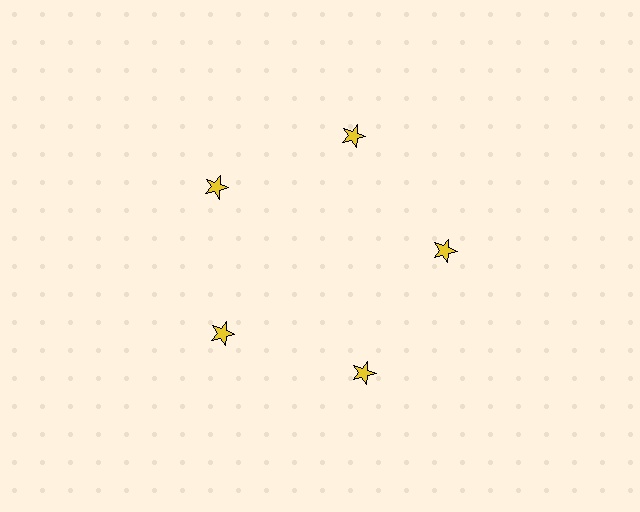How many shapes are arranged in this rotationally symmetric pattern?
There are 5 shapes, arranged in 5 groups of 1.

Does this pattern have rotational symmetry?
Yes, this pattern has 5-fold rotational symmetry. It looks the same after rotating 72 degrees around the center.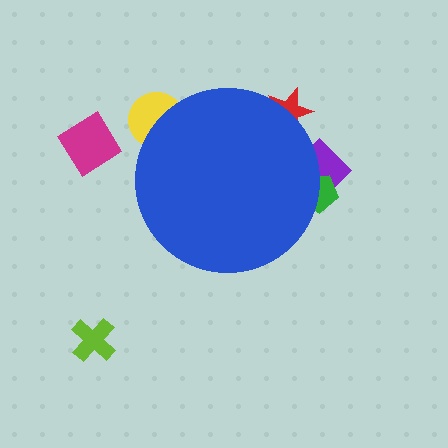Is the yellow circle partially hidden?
Yes, the yellow circle is partially hidden behind the blue circle.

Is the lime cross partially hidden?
No, the lime cross is fully visible.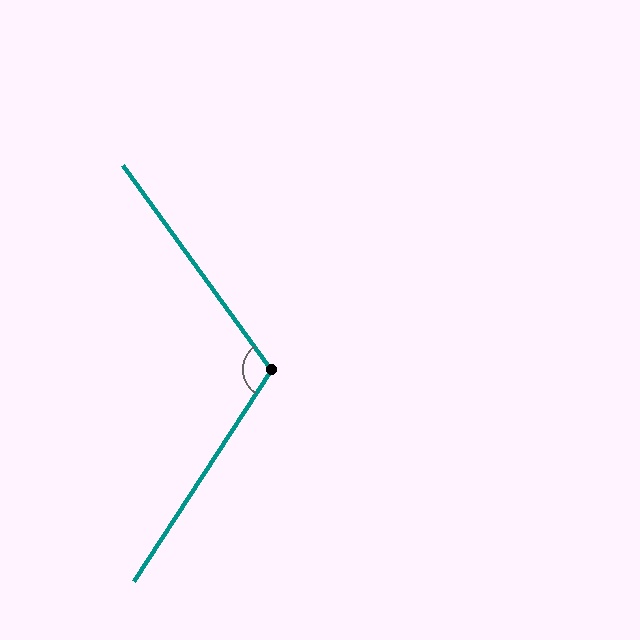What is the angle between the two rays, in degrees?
Approximately 111 degrees.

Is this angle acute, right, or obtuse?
It is obtuse.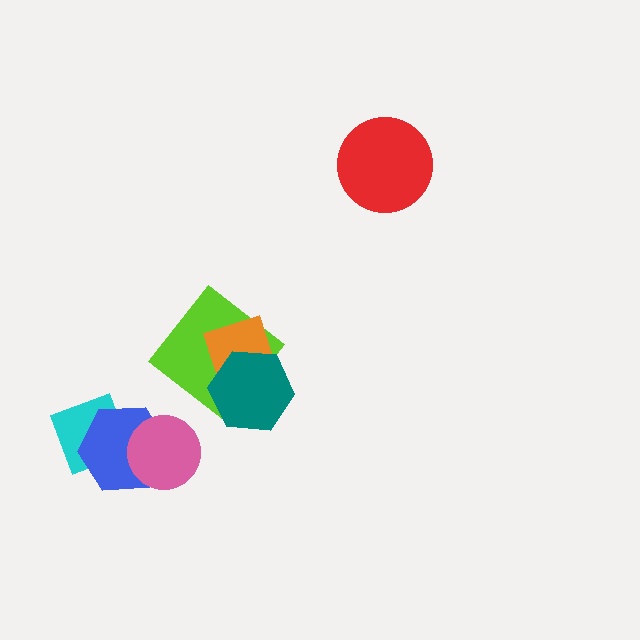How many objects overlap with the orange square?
2 objects overlap with the orange square.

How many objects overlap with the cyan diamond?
1 object overlaps with the cyan diamond.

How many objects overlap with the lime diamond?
2 objects overlap with the lime diamond.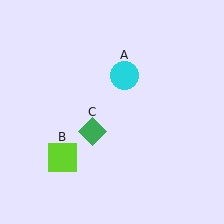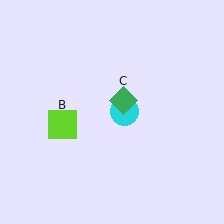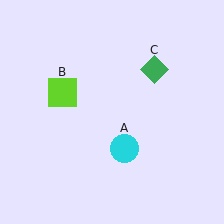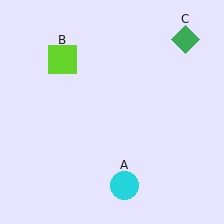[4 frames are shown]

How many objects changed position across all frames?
3 objects changed position: cyan circle (object A), lime square (object B), green diamond (object C).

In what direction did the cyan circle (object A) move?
The cyan circle (object A) moved down.